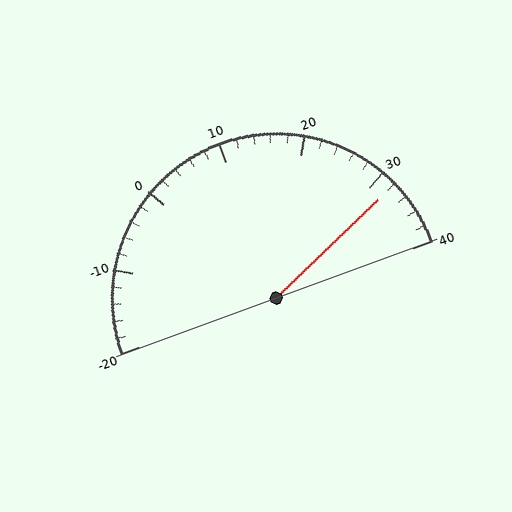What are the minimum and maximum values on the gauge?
The gauge ranges from -20 to 40.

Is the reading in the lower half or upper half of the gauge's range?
The reading is in the upper half of the range (-20 to 40).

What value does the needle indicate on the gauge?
The needle indicates approximately 32.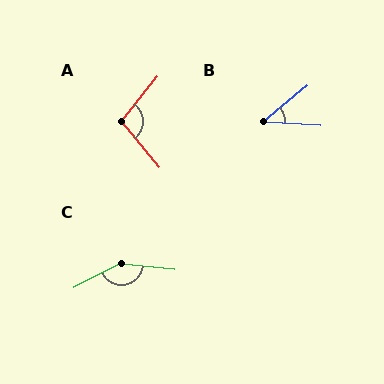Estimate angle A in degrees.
Approximately 102 degrees.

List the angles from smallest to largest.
B (43°), A (102°), C (147°).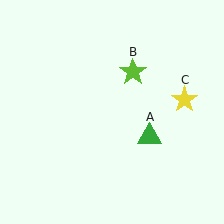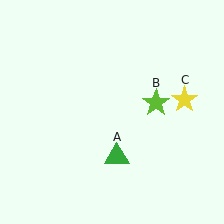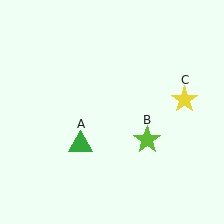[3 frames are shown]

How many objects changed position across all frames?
2 objects changed position: green triangle (object A), lime star (object B).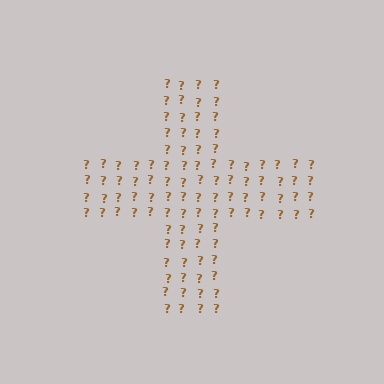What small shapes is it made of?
It is made of small question marks.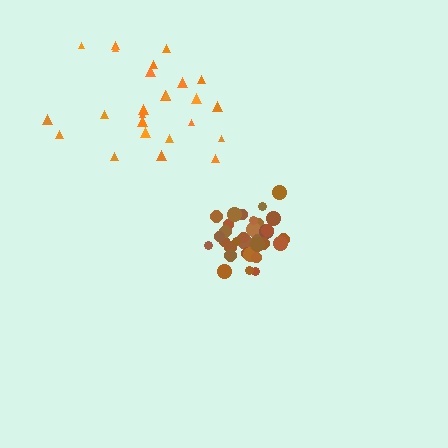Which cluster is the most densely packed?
Brown.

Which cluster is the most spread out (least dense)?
Orange.